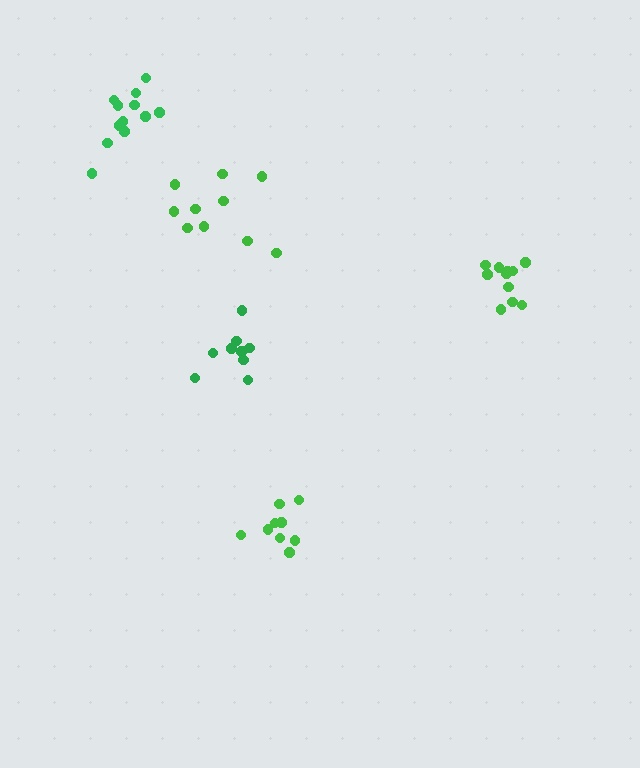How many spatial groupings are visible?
There are 5 spatial groupings.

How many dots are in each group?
Group 1: 9 dots, Group 2: 12 dots, Group 3: 10 dots, Group 4: 11 dots, Group 5: 9 dots (51 total).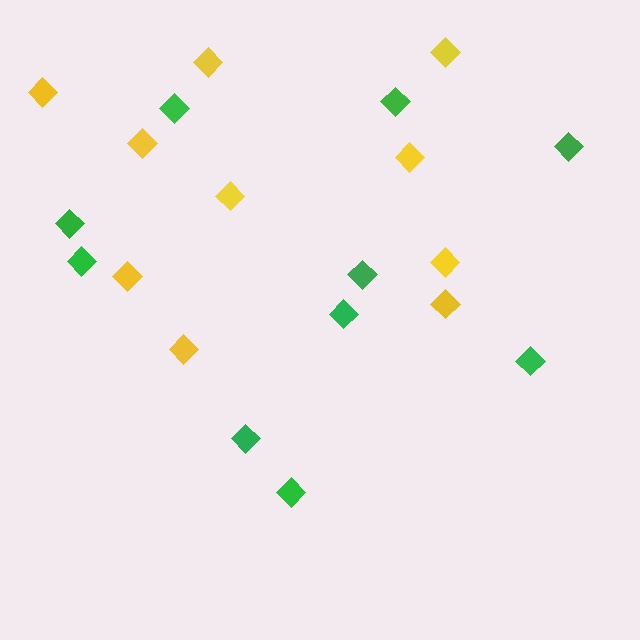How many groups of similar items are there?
There are 2 groups: one group of green diamonds (10) and one group of yellow diamonds (10).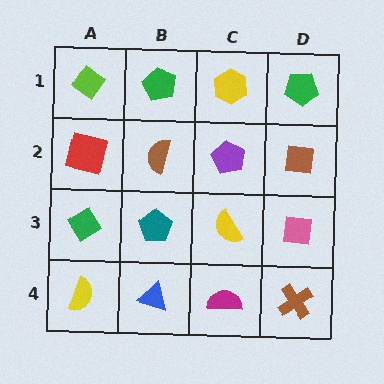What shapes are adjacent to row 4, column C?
A yellow semicircle (row 3, column C), a blue triangle (row 4, column B), a brown cross (row 4, column D).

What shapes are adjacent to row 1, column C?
A purple pentagon (row 2, column C), a green pentagon (row 1, column B), a green pentagon (row 1, column D).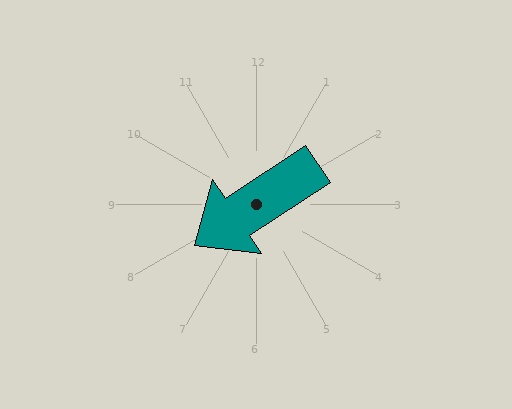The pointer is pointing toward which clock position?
Roughly 8 o'clock.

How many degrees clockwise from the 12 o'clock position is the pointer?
Approximately 237 degrees.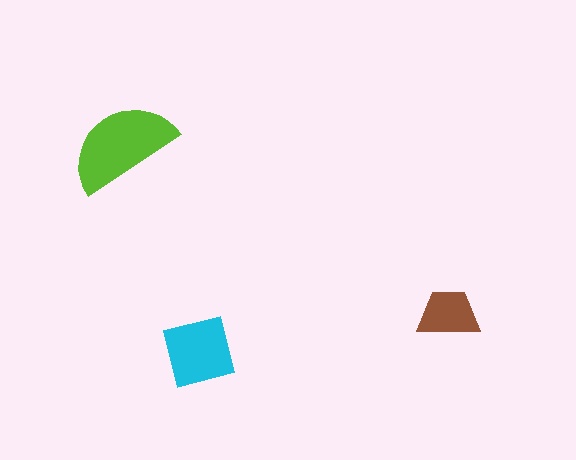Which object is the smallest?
The brown trapezoid.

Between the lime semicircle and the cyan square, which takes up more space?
The lime semicircle.